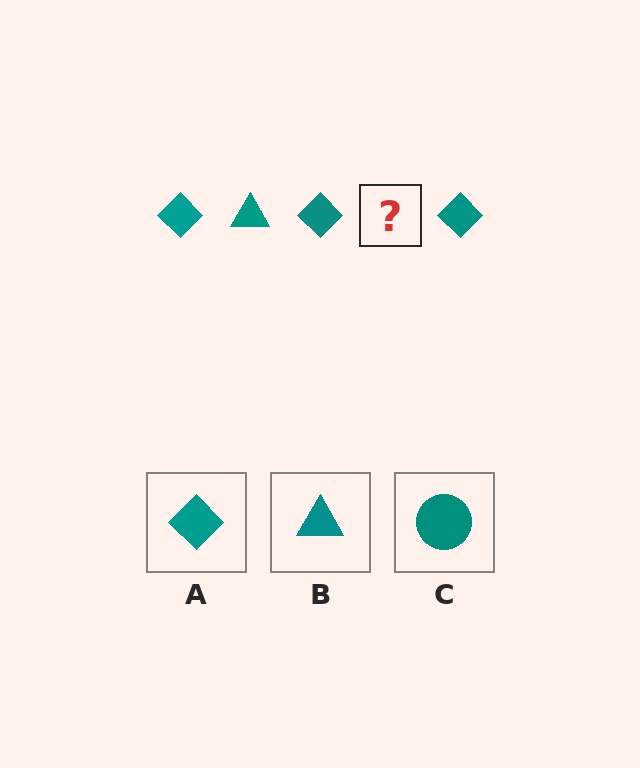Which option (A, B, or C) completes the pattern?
B.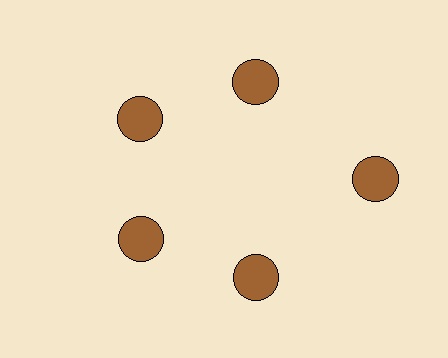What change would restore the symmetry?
The symmetry would be restored by moving it inward, back onto the ring so that all 5 circles sit at equal angles and equal distance from the center.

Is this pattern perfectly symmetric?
No. The 5 brown circles are arranged in a ring, but one element near the 3 o'clock position is pushed outward from the center, breaking the 5-fold rotational symmetry.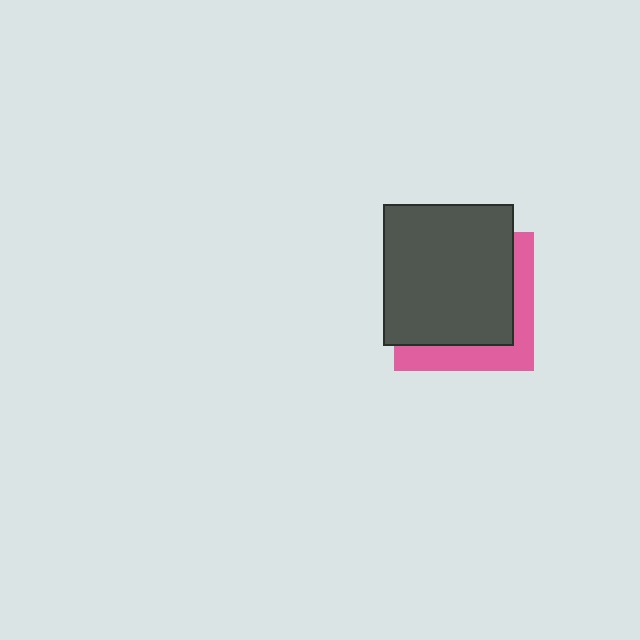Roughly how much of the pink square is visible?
A small part of it is visible (roughly 30%).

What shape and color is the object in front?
The object in front is a dark gray rectangle.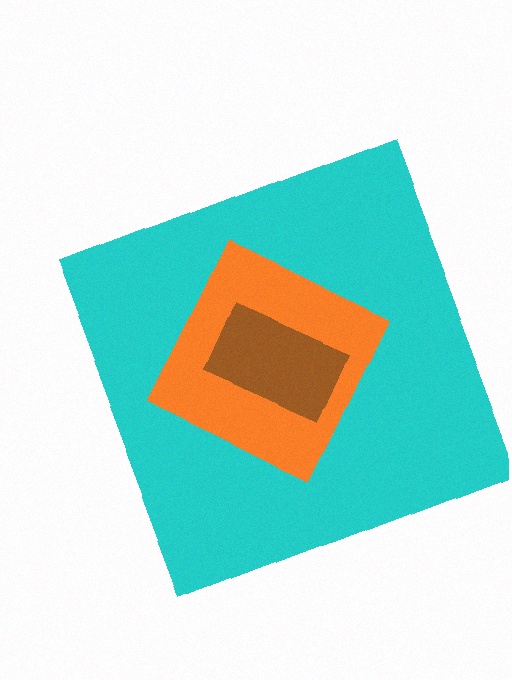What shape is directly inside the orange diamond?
The brown rectangle.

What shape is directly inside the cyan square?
The orange diamond.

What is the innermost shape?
The brown rectangle.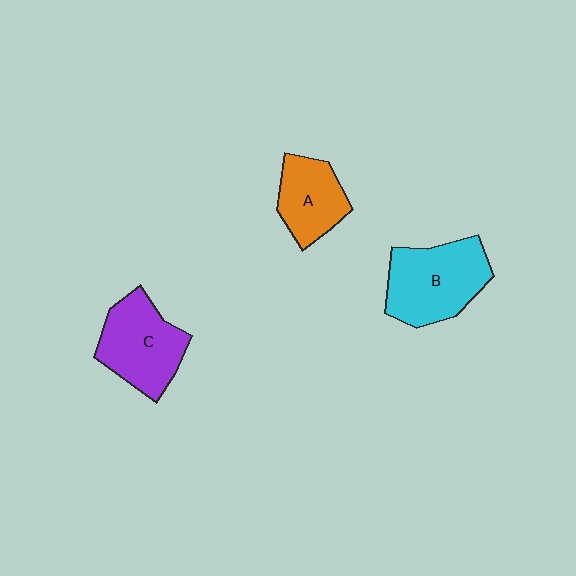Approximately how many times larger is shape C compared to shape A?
Approximately 1.3 times.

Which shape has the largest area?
Shape B (cyan).